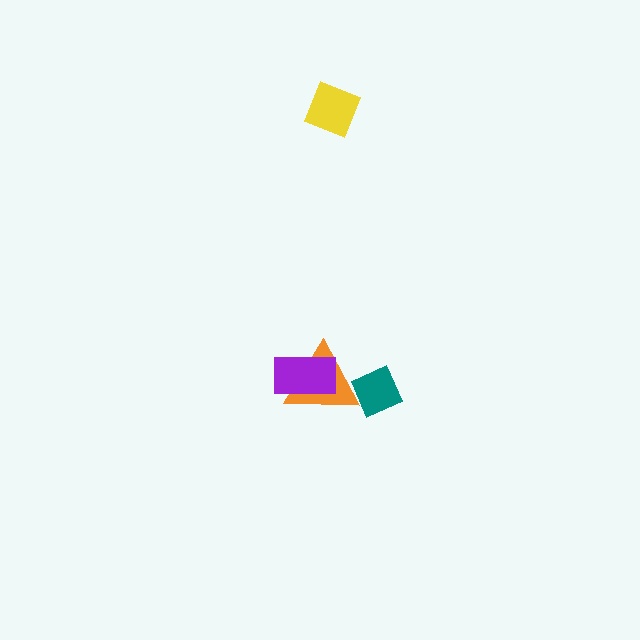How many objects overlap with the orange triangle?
2 objects overlap with the orange triangle.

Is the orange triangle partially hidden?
Yes, it is partially covered by another shape.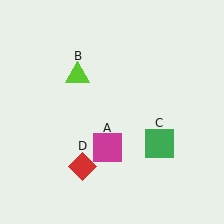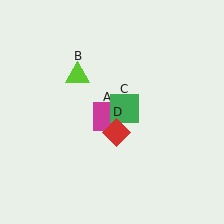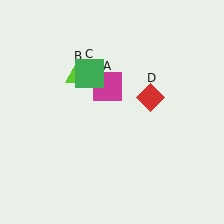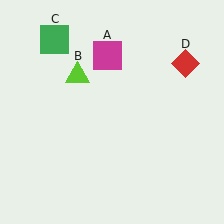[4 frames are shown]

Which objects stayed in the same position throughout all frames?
Lime triangle (object B) remained stationary.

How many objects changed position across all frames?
3 objects changed position: magenta square (object A), green square (object C), red diamond (object D).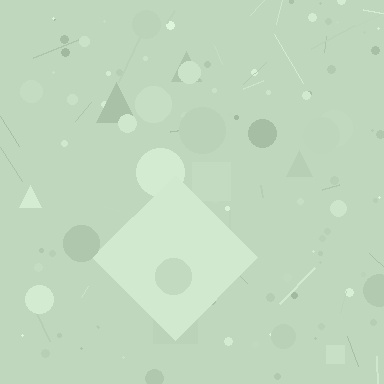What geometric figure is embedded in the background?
A diamond is embedded in the background.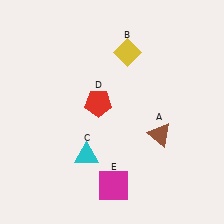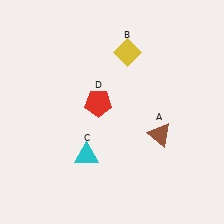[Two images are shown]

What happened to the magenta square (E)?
The magenta square (E) was removed in Image 2. It was in the bottom-right area of Image 1.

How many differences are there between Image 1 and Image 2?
There is 1 difference between the two images.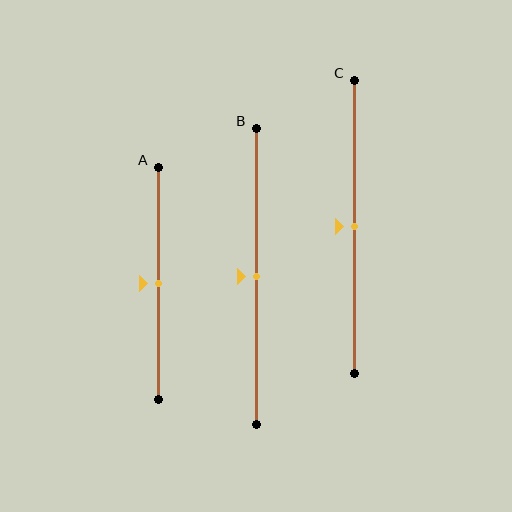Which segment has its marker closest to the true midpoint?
Segment A has its marker closest to the true midpoint.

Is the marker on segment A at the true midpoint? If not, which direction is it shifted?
Yes, the marker on segment A is at the true midpoint.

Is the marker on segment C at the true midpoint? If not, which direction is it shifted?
Yes, the marker on segment C is at the true midpoint.